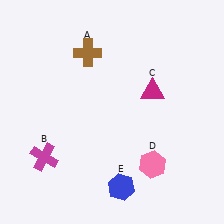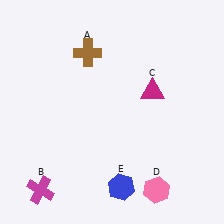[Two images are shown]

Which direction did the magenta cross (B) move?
The magenta cross (B) moved down.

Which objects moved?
The objects that moved are: the magenta cross (B), the pink hexagon (D).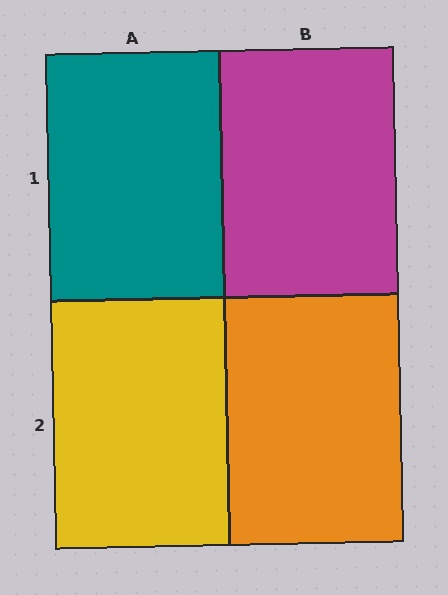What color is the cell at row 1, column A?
Teal.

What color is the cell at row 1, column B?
Magenta.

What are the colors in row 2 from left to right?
Yellow, orange.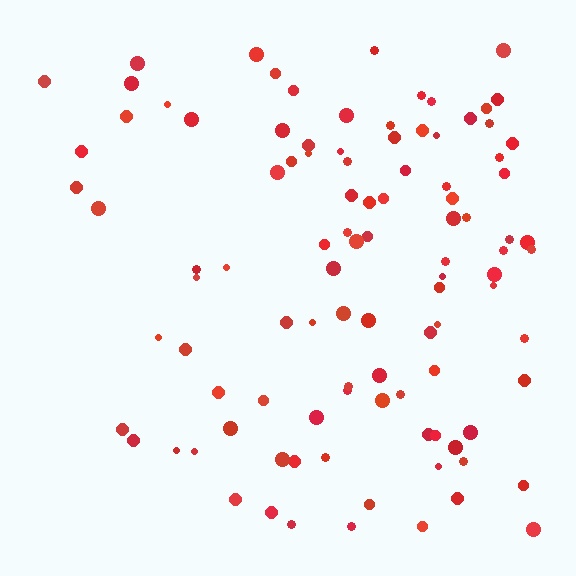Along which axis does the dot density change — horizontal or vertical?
Horizontal.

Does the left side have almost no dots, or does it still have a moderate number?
Still a moderate number, just noticeably fewer than the right.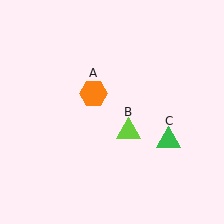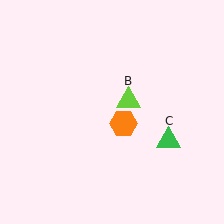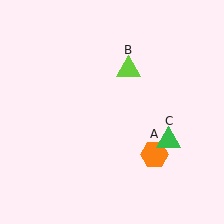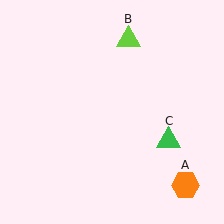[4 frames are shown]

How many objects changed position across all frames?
2 objects changed position: orange hexagon (object A), lime triangle (object B).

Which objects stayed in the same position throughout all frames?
Green triangle (object C) remained stationary.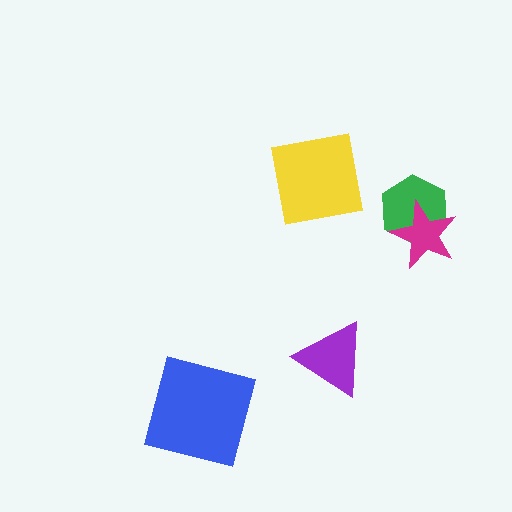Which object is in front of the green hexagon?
The magenta star is in front of the green hexagon.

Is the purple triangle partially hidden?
No, no other shape covers it.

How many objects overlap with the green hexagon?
1 object overlaps with the green hexagon.